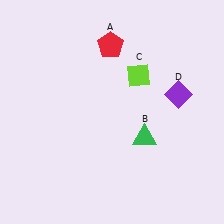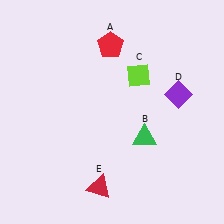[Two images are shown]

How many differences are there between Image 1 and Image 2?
There is 1 difference between the two images.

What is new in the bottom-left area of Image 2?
A red triangle (E) was added in the bottom-left area of Image 2.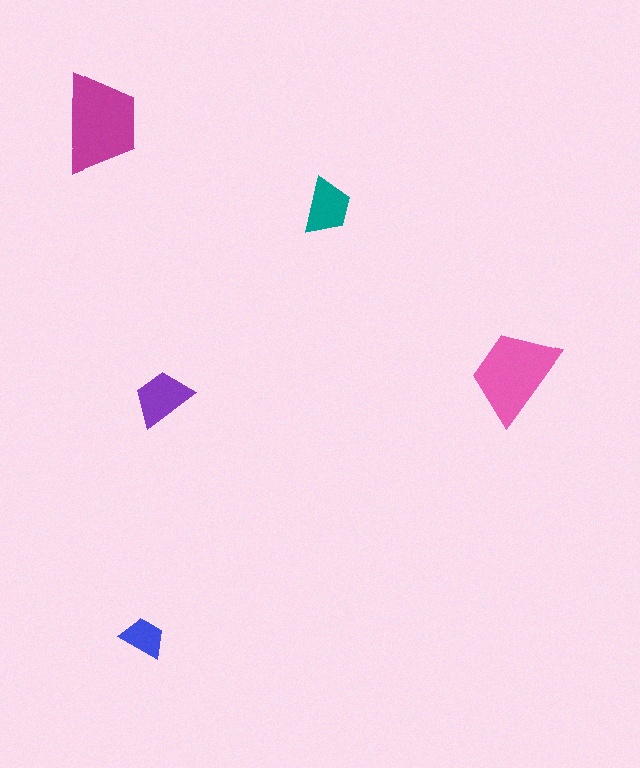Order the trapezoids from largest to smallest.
the magenta one, the pink one, the purple one, the teal one, the blue one.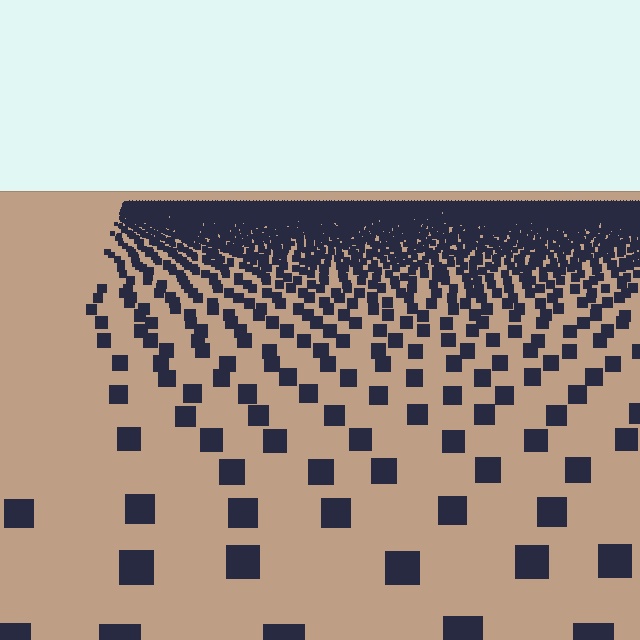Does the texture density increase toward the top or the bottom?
Density increases toward the top.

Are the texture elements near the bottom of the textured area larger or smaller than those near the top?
Larger. Near the bottom, elements are closer to the viewer and appear at a bigger on-screen size.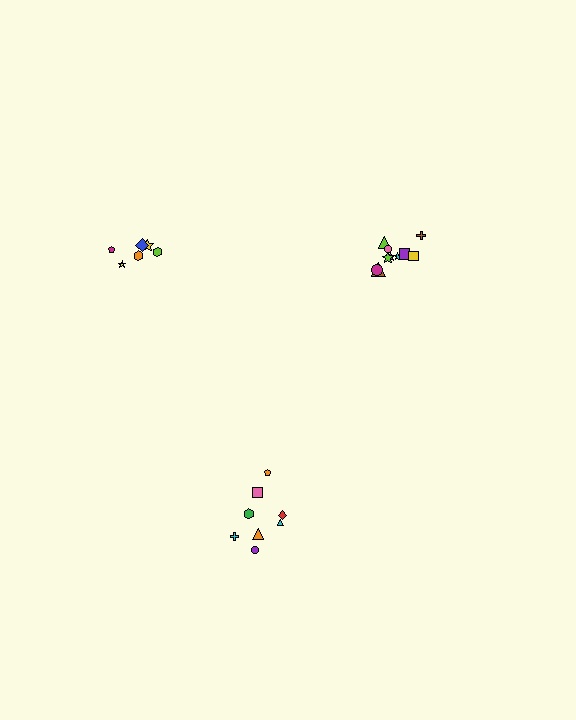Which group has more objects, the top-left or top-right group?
The top-right group.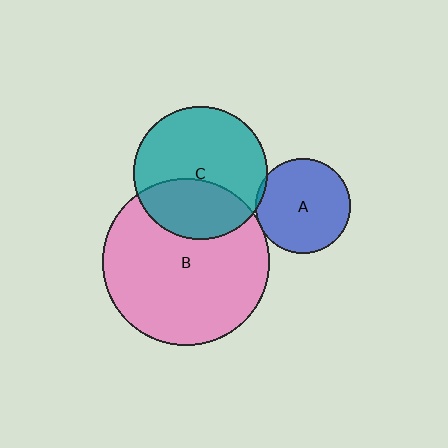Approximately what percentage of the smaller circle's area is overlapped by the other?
Approximately 35%.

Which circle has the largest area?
Circle B (pink).